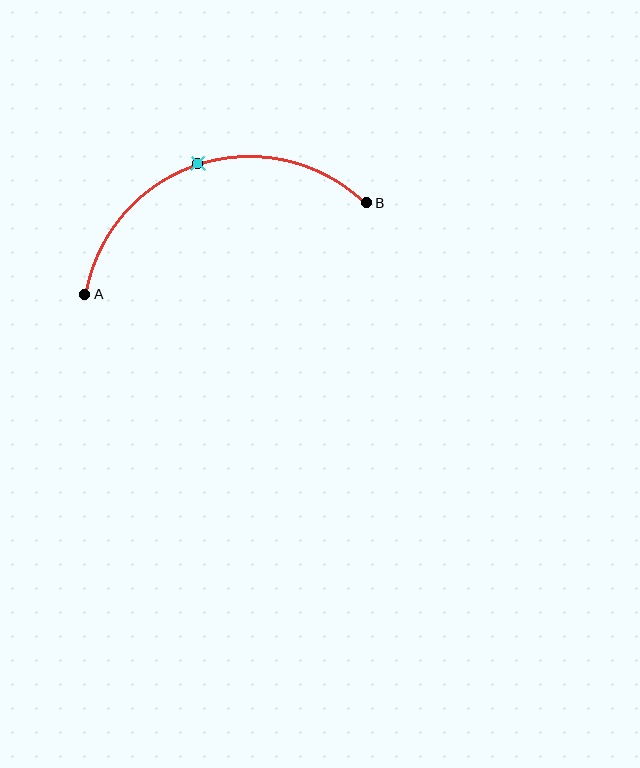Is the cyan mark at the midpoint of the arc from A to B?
Yes. The cyan mark lies on the arc at equal arc-length from both A and B — it is the arc midpoint.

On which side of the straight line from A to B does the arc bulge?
The arc bulges above the straight line connecting A and B.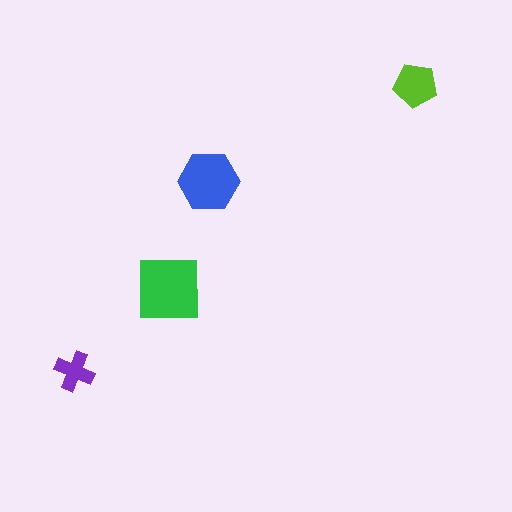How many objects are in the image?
There are 4 objects in the image.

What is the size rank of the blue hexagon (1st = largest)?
2nd.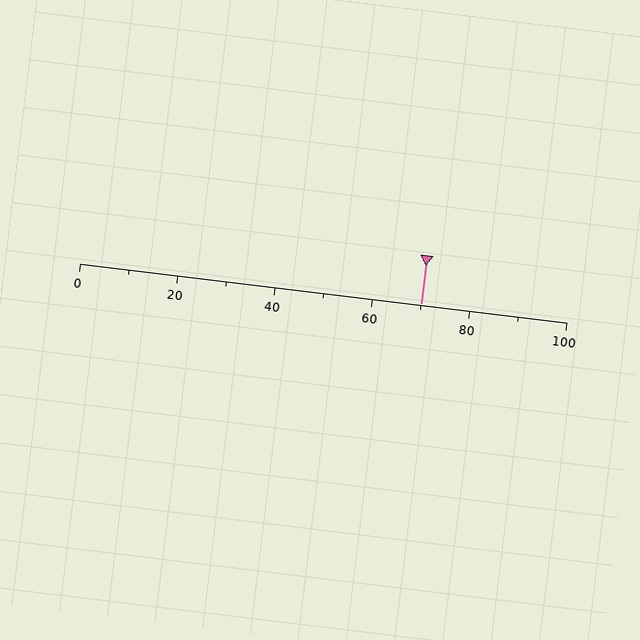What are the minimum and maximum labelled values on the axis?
The axis runs from 0 to 100.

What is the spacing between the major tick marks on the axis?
The major ticks are spaced 20 apart.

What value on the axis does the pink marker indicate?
The marker indicates approximately 70.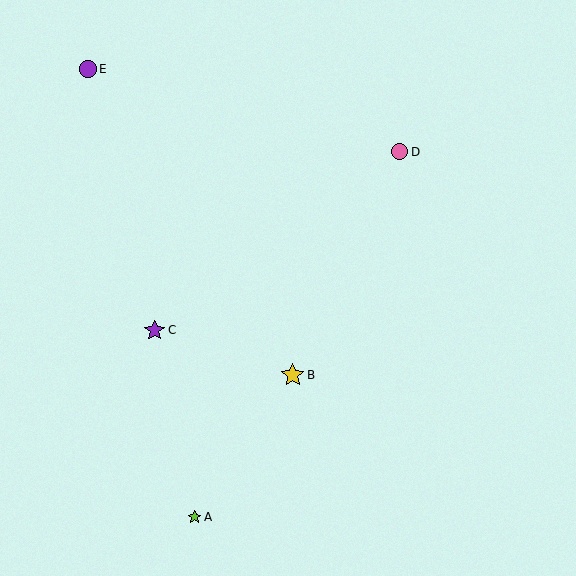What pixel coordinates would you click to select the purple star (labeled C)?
Click at (155, 330) to select the purple star C.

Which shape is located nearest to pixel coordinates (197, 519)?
The lime star (labeled A) at (195, 517) is nearest to that location.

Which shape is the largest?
The yellow star (labeled B) is the largest.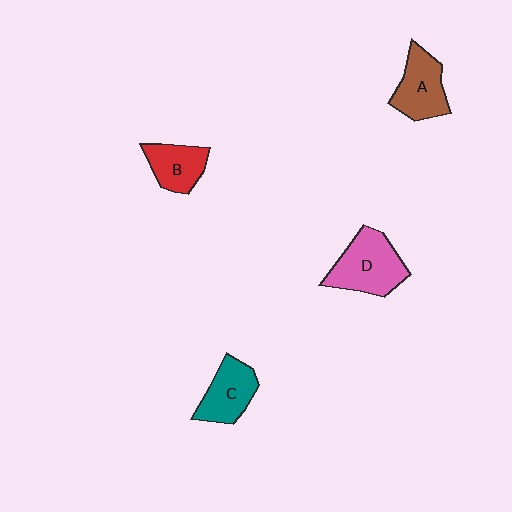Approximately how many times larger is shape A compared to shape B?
Approximately 1.2 times.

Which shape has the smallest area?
Shape B (red).